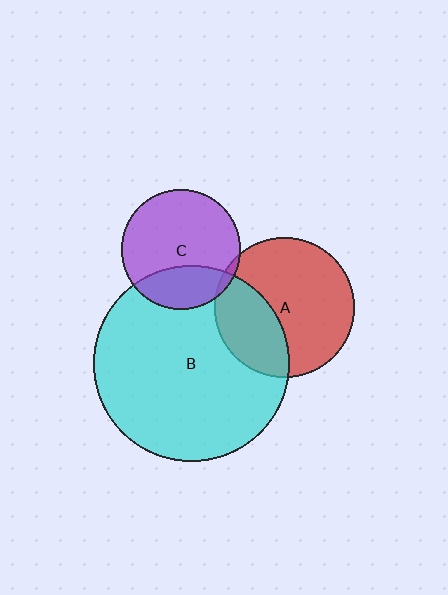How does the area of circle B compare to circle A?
Approximately 2.0 times.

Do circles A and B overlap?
Yes.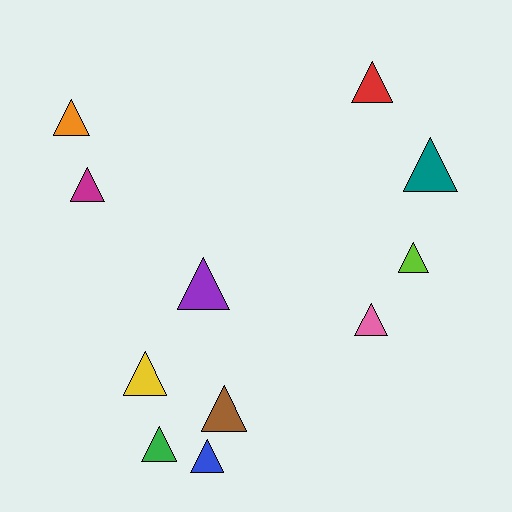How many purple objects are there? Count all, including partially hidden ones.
There is 1 purple object.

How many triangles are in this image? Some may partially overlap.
There are 11 triangles.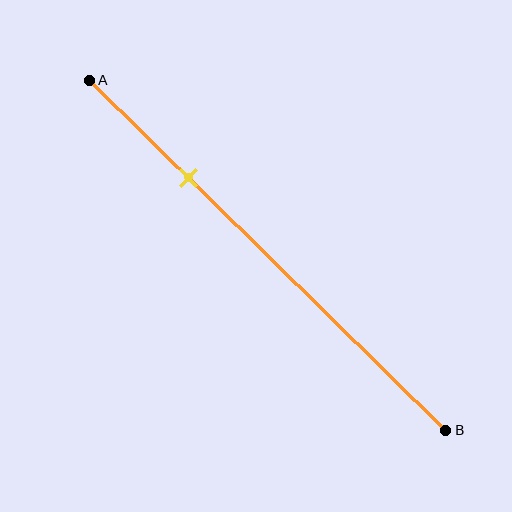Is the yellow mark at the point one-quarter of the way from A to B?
Yes, the mark is approximately at the one-quarter point.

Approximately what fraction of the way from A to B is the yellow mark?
The yellow mark is approximately 30% of the way from A to B.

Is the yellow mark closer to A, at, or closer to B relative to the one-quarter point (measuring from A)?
The yellow mark is approximately at the one-quarter point of segment AB.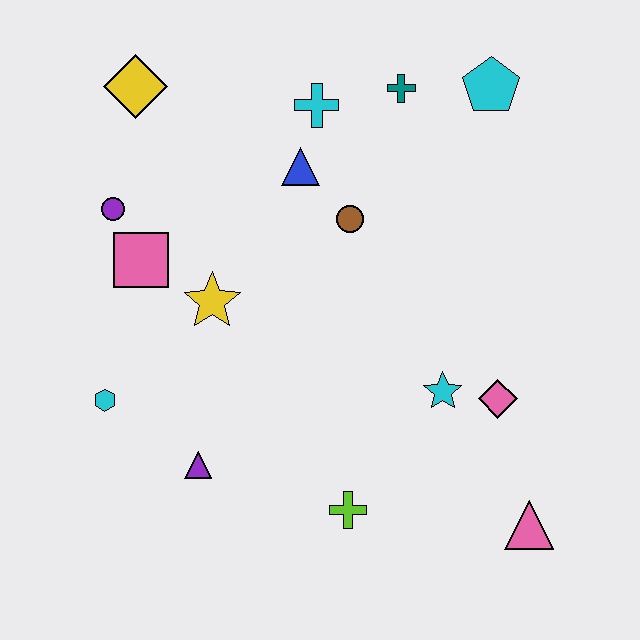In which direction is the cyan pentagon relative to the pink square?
The cyan pentagon is to the right of the pink square.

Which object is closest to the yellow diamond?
The purple circle is closest to the yellow diamond.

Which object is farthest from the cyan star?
The yellow diamond is farthest from the cyan star.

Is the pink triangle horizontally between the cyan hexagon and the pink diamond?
No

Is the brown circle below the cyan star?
No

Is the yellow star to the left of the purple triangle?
No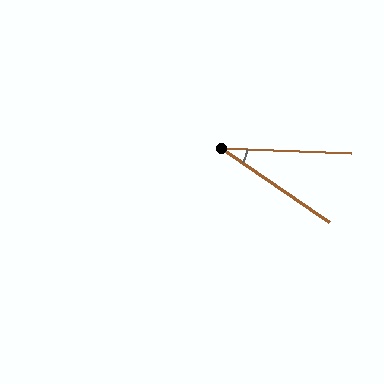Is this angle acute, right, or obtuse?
It is acute.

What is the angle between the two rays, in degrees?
Approximately 32 degrees.